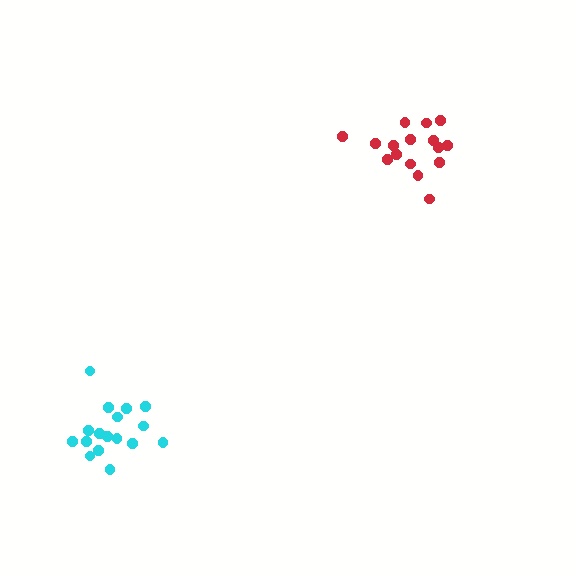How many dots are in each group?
Group 1: 16 dots, Group 2: 17 dots (33 total).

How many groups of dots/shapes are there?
There are 2 groups.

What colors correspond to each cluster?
The clusters are colored: red, cyan.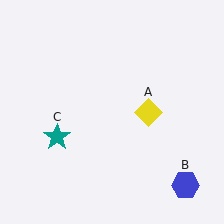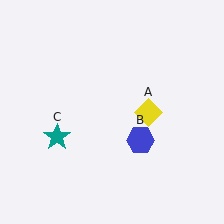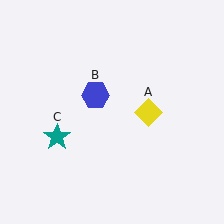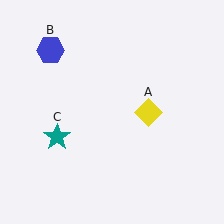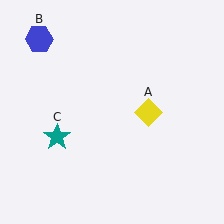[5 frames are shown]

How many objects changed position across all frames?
1 object changed position: blue hexagon (object B).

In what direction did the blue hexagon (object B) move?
The blue hexagon (object B) moved up and to the left.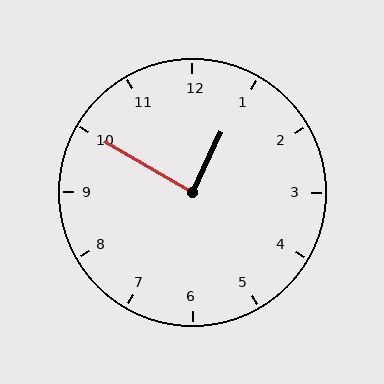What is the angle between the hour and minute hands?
Approximately 85 degrees.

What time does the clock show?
12:50.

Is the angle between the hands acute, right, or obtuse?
It is right.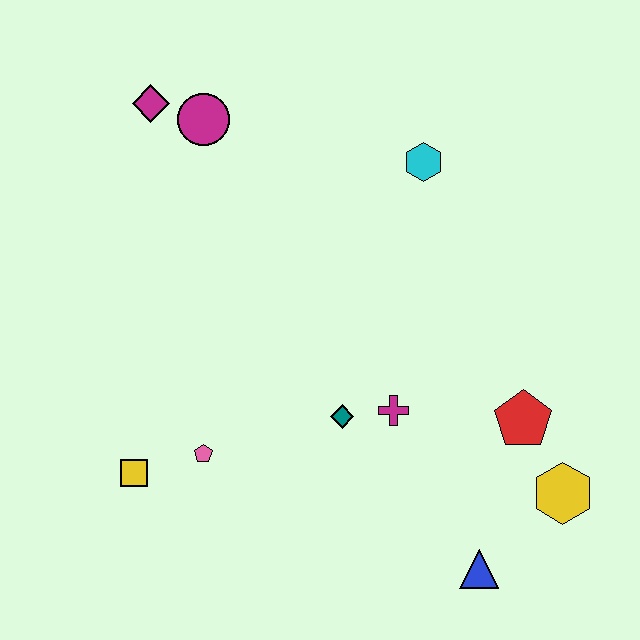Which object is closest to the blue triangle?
The yellow hexagon is closest to the blue triangle.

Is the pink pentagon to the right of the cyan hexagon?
No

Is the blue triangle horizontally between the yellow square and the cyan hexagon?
No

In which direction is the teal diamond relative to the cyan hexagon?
The teal diamond is below the cyan hexagon.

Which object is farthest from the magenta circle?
The blue triangle is farthest from the magenta circle.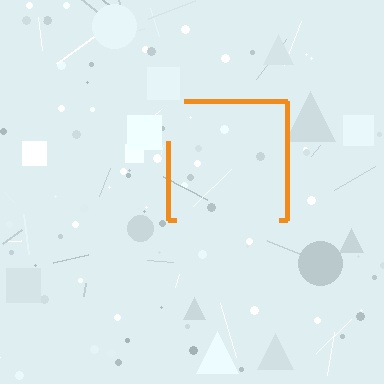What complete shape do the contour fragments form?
The contour fragments form a square.